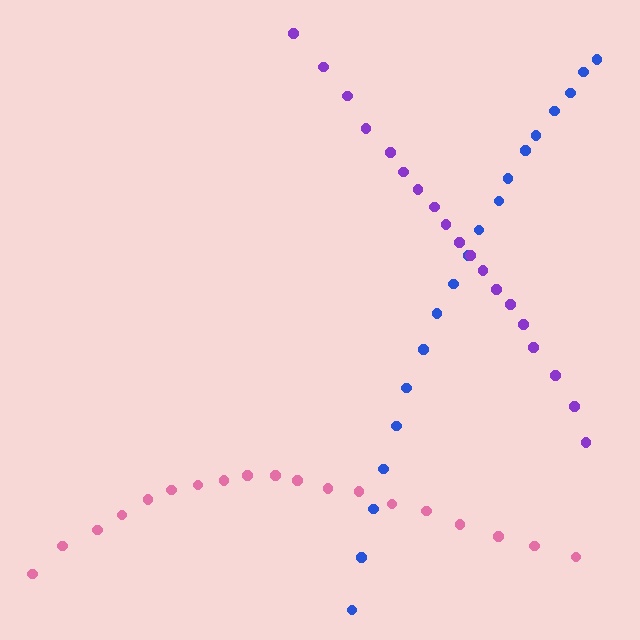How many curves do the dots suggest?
There are 3 distinct paths.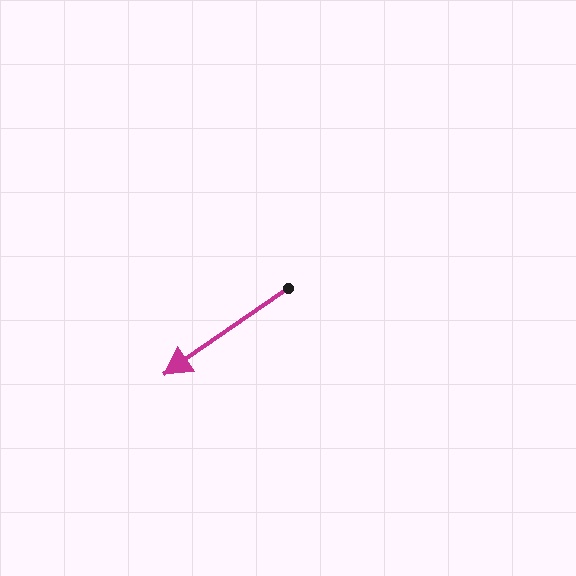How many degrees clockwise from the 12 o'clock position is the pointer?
Approximately 235 degrees.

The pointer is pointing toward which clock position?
Roughly 8 o'clock.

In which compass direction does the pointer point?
Southwest.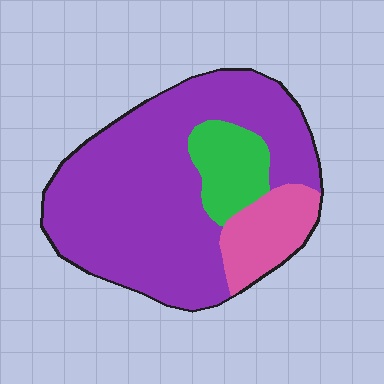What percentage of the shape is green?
Green covers around 15% of the shape.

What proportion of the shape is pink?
Pink takes up less than a quarter of the shape.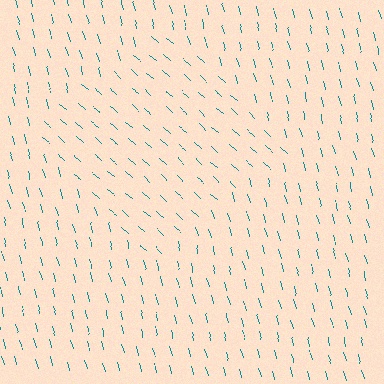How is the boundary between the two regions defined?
The boundary is defined purely by a change in line orientation (approximately 33 degrees difference). All lines are the same color and thickness.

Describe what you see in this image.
The image is filled with small teal line segments. A diamond region in the image has lines oriented differently from the surrounding lines, creating a visible texture boundary.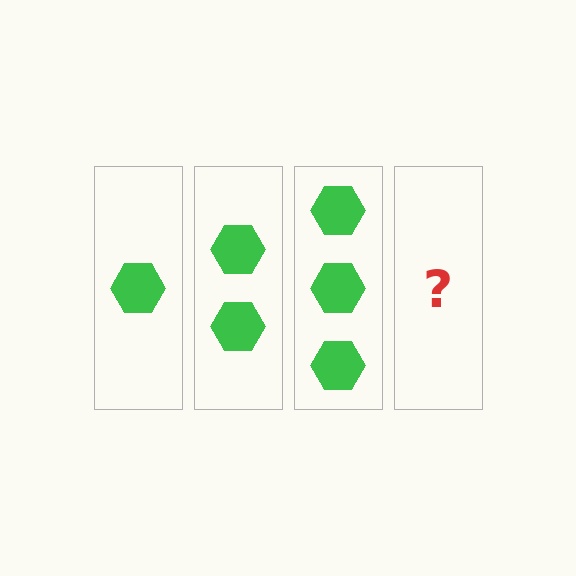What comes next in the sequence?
The next element should be 4 hexagons.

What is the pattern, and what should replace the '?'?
The pattern is that each step adds one more hexagon. The '?' should be 4 hexagons.